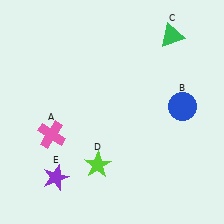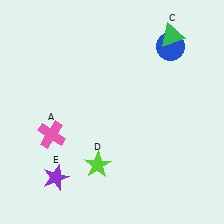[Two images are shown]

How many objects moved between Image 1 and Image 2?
1 object moved between the two images.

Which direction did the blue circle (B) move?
The blue circle (B) moved up.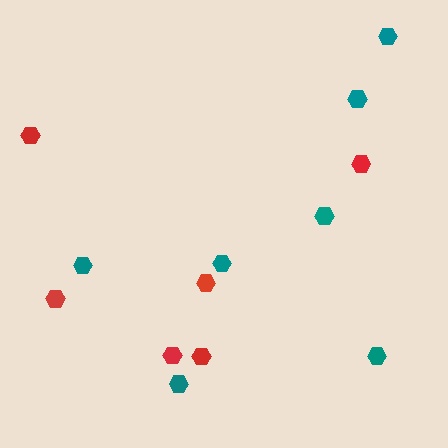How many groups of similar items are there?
There are 2 groups: one group of red hexagons (6) and one group of teal hexagons (7).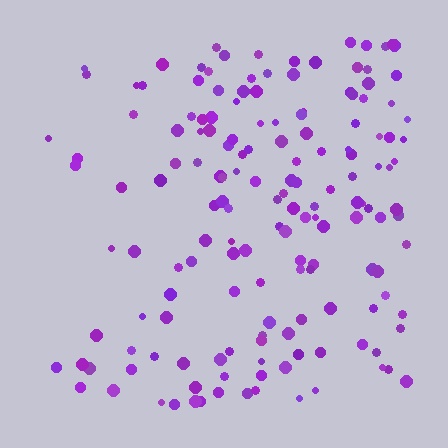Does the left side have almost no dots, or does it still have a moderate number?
Still a moderate number, just noticeably fewer than the right.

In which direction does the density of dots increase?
From left to right, with the right side densest.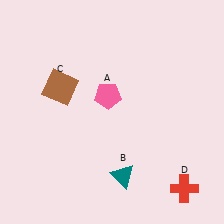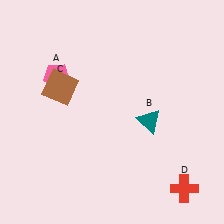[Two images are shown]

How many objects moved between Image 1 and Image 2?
2 objects moved between the two images.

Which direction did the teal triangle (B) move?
The teal triangle (B) moved up.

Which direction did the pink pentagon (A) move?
The pink pentagon (A) moved left.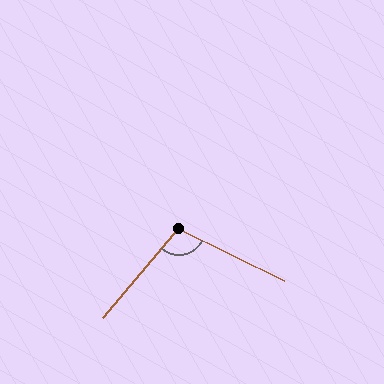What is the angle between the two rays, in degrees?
Approximately 105 degrees.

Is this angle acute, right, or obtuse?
It is obtuse.